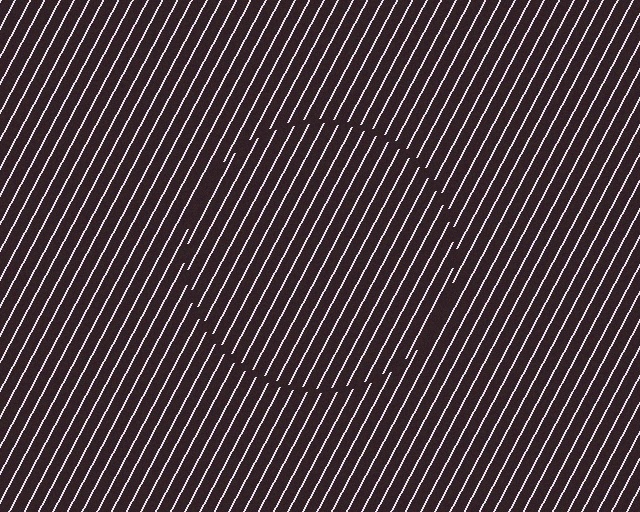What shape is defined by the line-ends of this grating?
An illusory circle. The interior of the shape contains the same grating, shifted by half a period — the contour is defined by the phase discontinuity where line-ends from the inner and outer gratings abut.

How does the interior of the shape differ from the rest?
The interior of the shape contains the same grating, shifted by half a period — the contour is defined by the phase discontinuity where line-ends from the inner and outer gratings abut.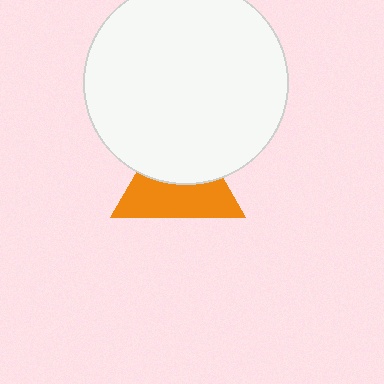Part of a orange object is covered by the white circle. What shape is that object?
It is a triangle.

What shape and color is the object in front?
The object in front is a white circle.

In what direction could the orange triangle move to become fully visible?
The orange triangle could move down. That would shift it out from behind the white circle entirely.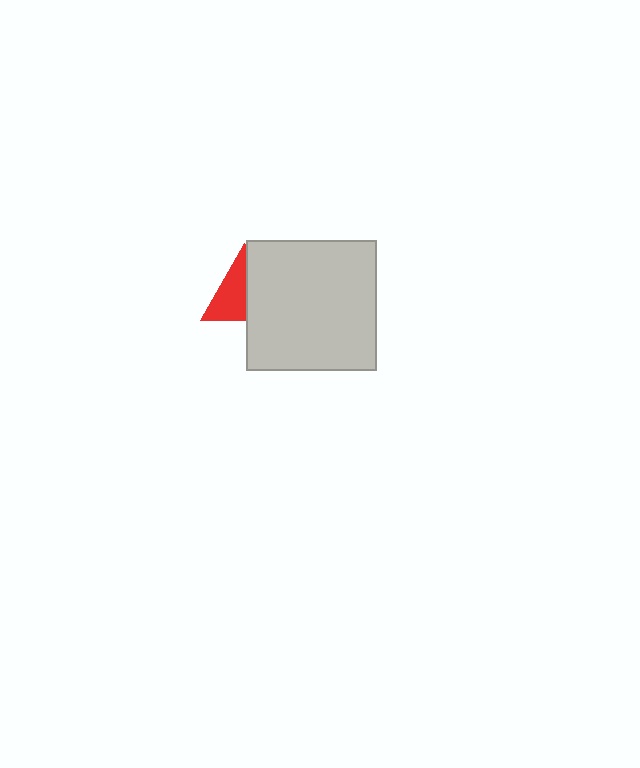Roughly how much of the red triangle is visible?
About half of it is visible (roughly 52%).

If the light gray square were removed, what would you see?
You would see the complete red triangle.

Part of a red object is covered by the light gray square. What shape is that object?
It is a triangle.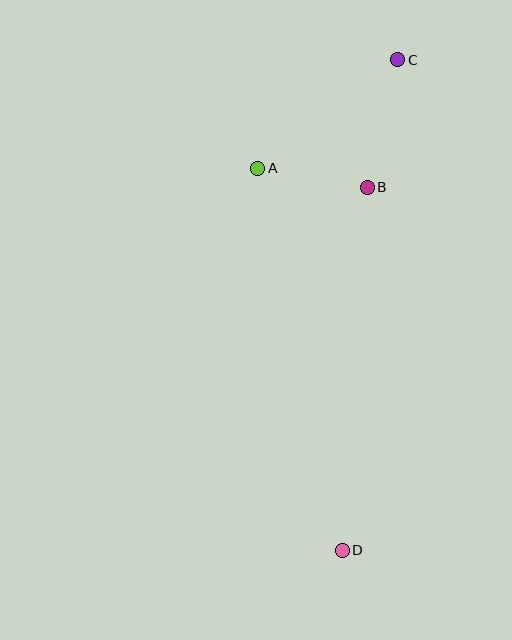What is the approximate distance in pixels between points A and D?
The distance between A and D is approximately 391 pixels.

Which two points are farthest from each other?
Points C and D are farthest from each other.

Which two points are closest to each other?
Points A and B are closest to each other.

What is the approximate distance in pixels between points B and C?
The distance between B and C is approximately 131 pixels.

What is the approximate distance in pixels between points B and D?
The distance between B and D is approximately 364 pixels.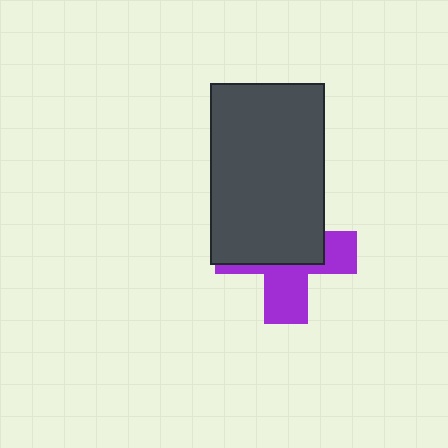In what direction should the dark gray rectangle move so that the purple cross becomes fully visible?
The dark gray rectangle should move up. That is the shortest direction to clear the overlap and leave the purple cross fully visible.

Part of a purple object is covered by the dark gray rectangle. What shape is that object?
It is a cross.